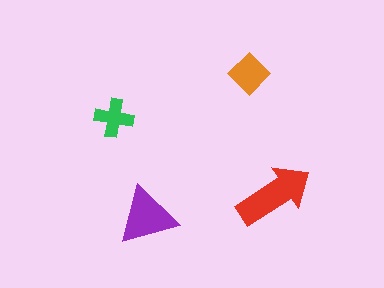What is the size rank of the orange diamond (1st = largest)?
3rd.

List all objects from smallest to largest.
The green cross, the orange diamond, the purple triangle, the red arrow.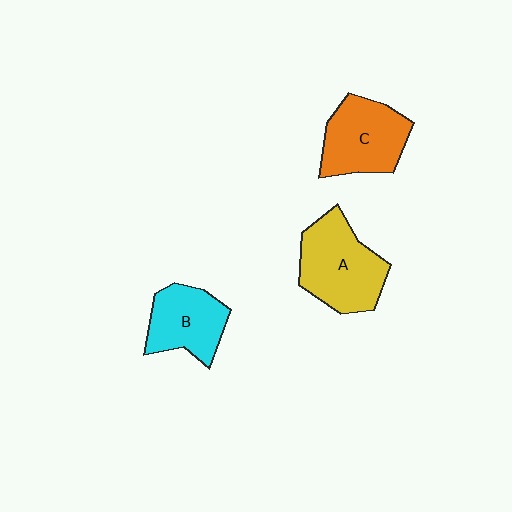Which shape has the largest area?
Shape A (yellow).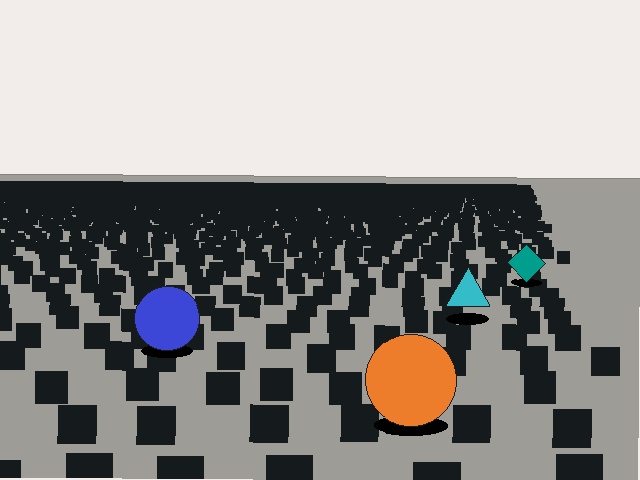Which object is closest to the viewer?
The orange circle is closest. The texture marks near it are larger and more spread out.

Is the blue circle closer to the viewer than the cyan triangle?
Yes. The blue circle is closer — you can tell from the texture gradient: the ground texture is coarser near it.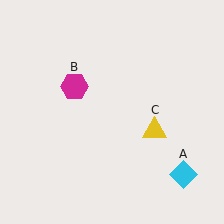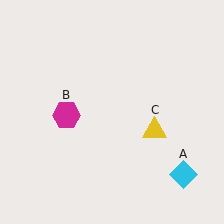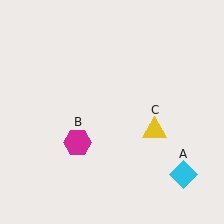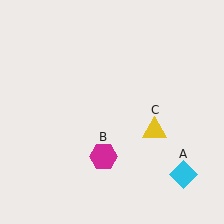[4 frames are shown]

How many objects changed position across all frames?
1 object changed position: magenta hexagon (object B).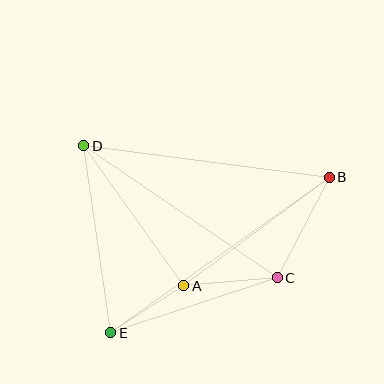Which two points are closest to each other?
Points A and E are closest to each other.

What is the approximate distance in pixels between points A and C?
The distance between A and C is approximately 94 pixels.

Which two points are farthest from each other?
Points B and E are farthest from each other.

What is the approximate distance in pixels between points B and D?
The distance between B and D is approximately 248 pixels.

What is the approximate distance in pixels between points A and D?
The distance between A and D is approximately 172 pixels.